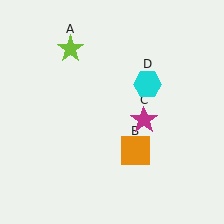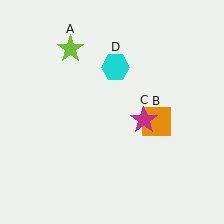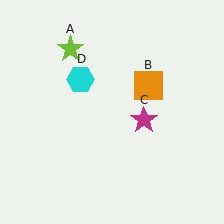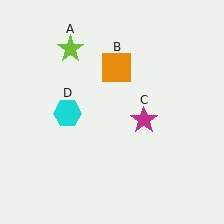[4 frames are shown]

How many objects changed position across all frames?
2 objects changed position: orange square (object B), cyan hexagon (object D).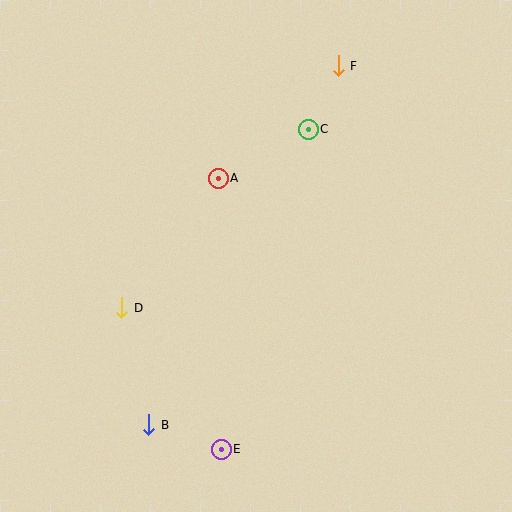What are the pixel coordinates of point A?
Point A is at (218, 178).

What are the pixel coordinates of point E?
Point E is at (221, 449).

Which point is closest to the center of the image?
Point A at (218, 178) is closest to the center.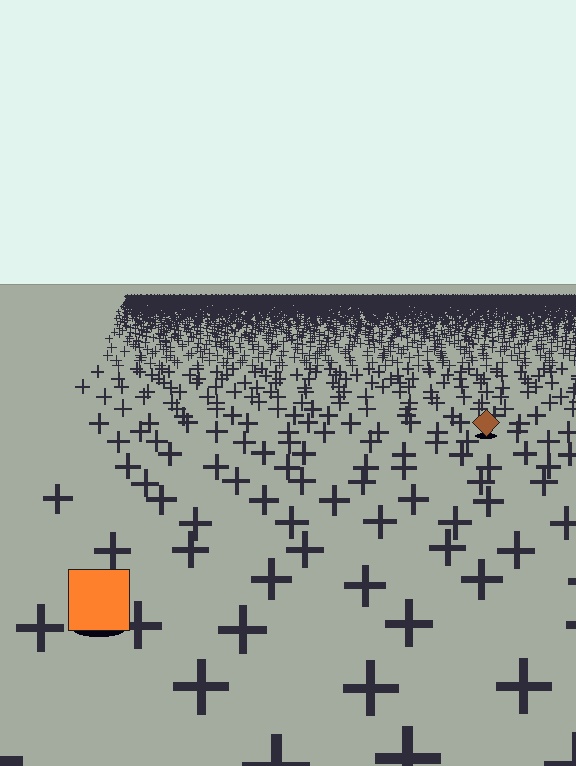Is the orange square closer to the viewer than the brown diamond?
Yes. The orange square is closer — you can tell from the texture gradient: the ground texture is coarser near it.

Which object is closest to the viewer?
The orange square is closest. The texture marks near it are larger and more spread out.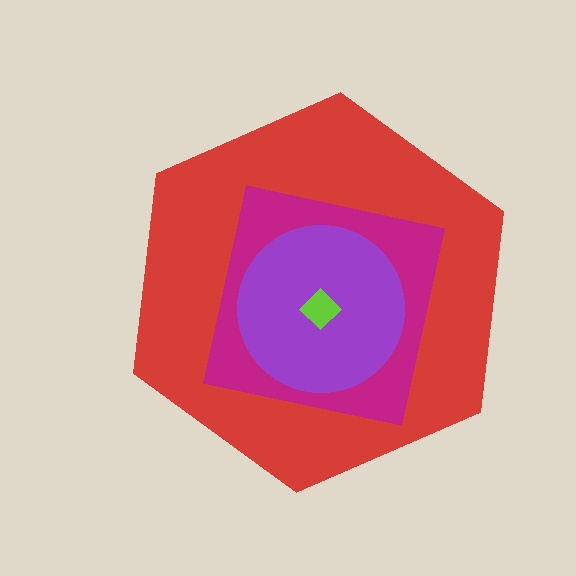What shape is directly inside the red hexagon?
The magenta square.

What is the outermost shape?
The red hexagon.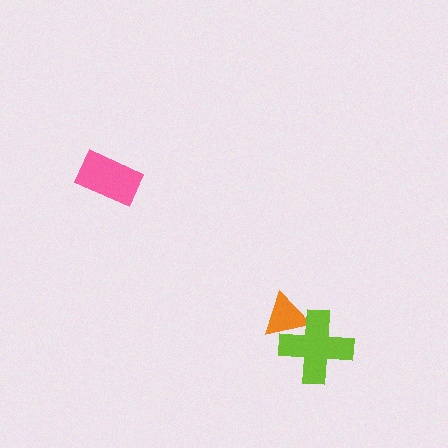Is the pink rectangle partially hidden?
No, no other shape covers it.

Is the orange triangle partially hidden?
Yes, it is partially covered by another shape.